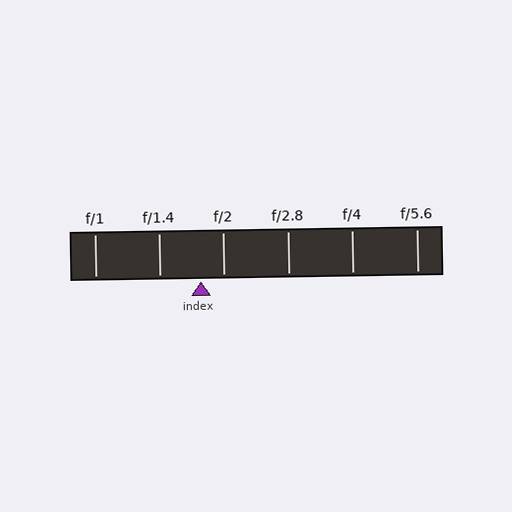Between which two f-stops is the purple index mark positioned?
The index mark is between f/1.4 and f/2.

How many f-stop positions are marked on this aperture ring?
There are 6 f-stop positions marked.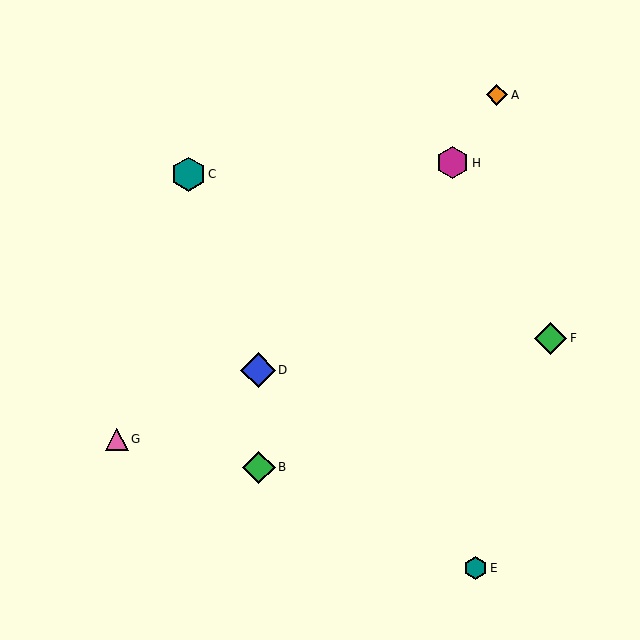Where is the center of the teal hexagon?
The center of the teal hexagon is at (188, 174).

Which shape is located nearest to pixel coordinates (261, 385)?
The blue diamond (labeled D) at (258, 370) is nearest to that location.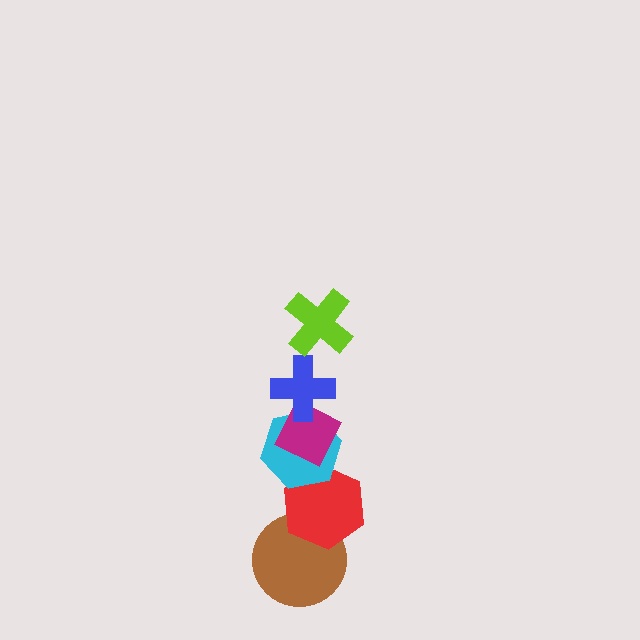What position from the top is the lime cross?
The lime cross is 1st from the top.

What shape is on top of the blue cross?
The lime cross is on top of the blue cross.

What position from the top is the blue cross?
The blue cross is 2nd from the top.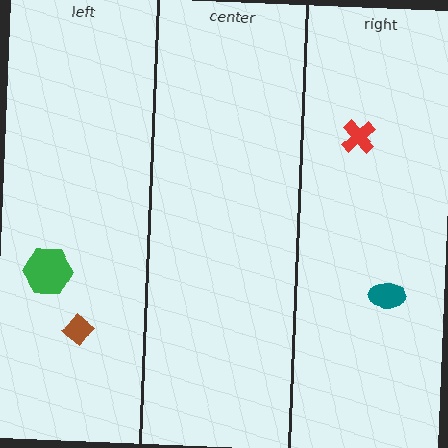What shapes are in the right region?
The red cross, the teal ellipse.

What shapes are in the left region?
The brown diamond, the green hexagon.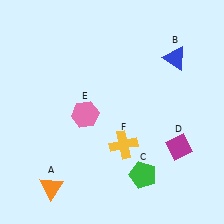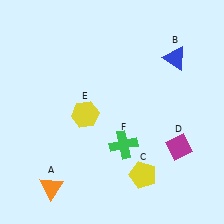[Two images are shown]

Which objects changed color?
C changed from green to yellow. E changed from pink to yellow. F changed from yellow to green.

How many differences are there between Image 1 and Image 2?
There are 3 differences between the two images.